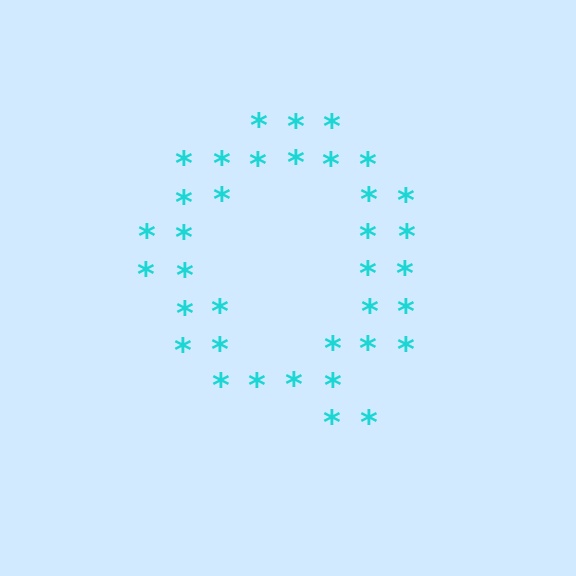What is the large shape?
The large shape is the letter Q.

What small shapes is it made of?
It is made of small asterisks.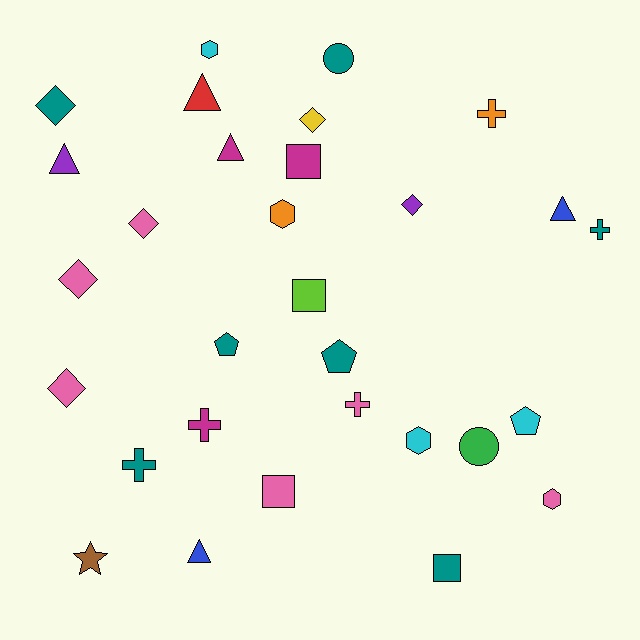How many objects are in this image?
There are 30 objects.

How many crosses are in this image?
There are 5 crosses.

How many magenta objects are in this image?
There are 3 magenta objects.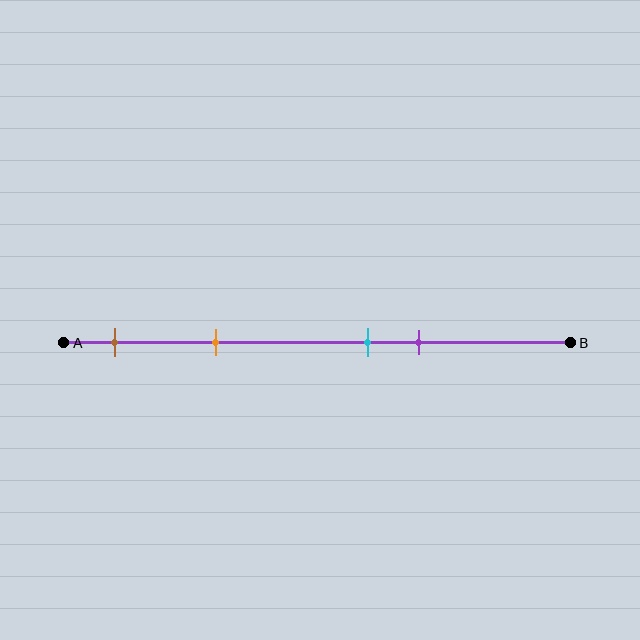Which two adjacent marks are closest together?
The cyan and purple marks are the closest adjacent pair.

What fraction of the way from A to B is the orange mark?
The orange mark is approximately 30% (0.3) of the way from A to B.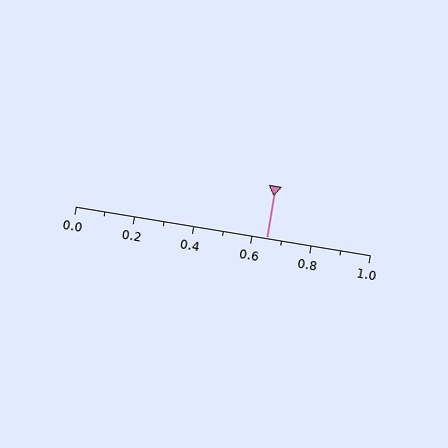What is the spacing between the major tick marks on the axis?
The major ticks are spaced 0.2 apart.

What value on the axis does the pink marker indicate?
The marker indicates approximately 0.65.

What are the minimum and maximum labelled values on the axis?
The axis runs from 0.0 to 1.0.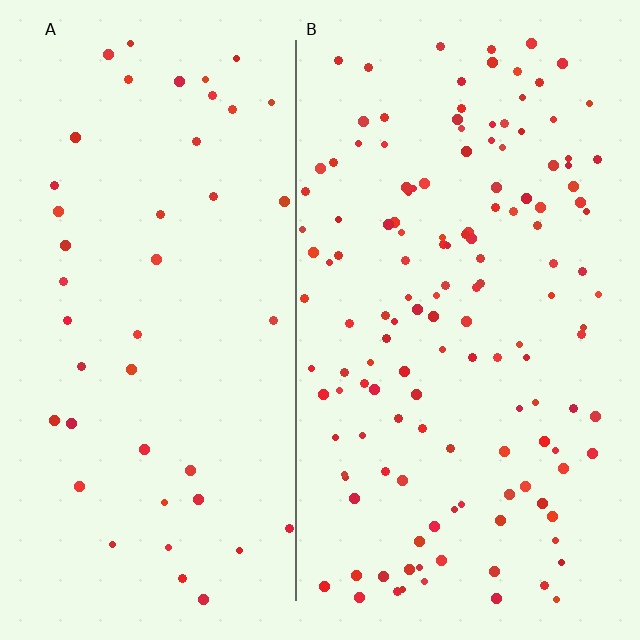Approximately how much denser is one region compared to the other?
Approximately 3.2× — region B over region A.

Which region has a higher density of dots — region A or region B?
B (the right).